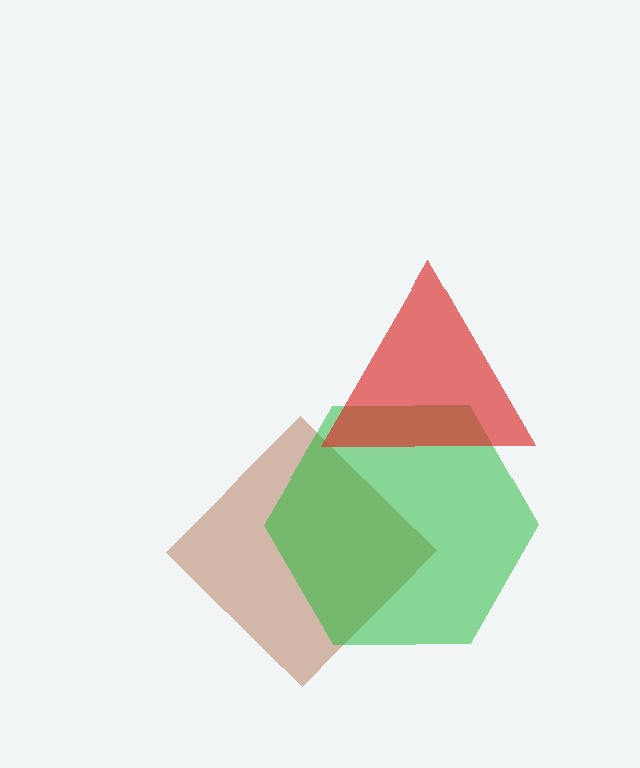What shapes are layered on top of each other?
The layered shapes are: a brown diamond, a green hexagon, a red triangle.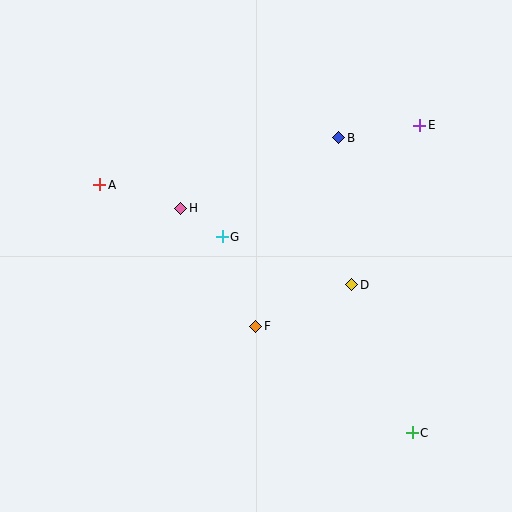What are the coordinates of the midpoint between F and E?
The midpoint between F and E is at (338, 226).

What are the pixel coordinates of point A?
Point A is at (100, 185).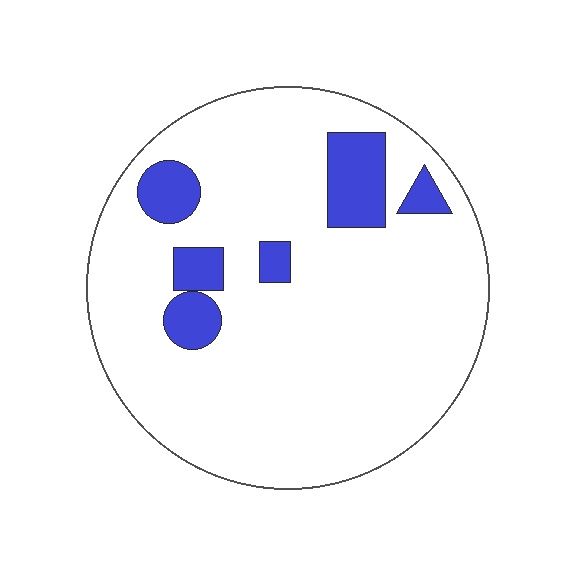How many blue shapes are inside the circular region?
6.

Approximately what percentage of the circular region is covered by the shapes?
Approximately 15%.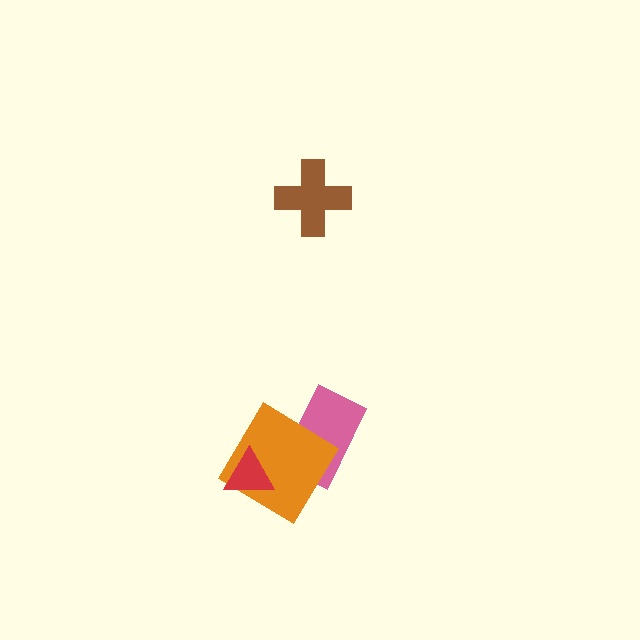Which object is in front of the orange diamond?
The red triangle is in front of the orange diamond.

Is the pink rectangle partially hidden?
Yes, it is partially covered by another shape.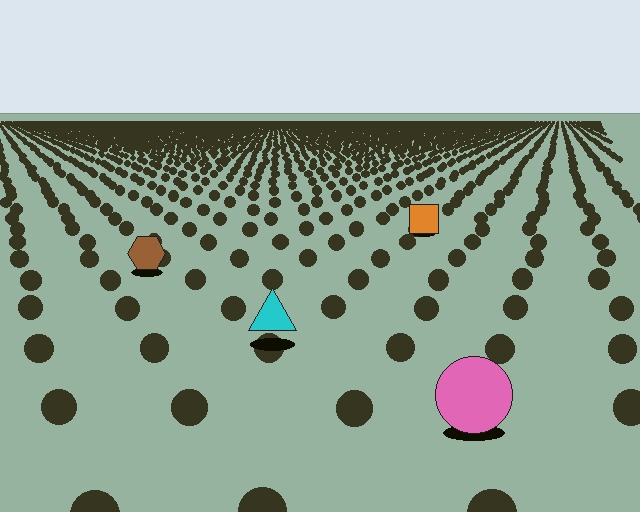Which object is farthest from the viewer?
The orange square is farthest from the viewer. It appears smaller and the ground texture around it is denser.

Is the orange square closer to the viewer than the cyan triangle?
No. The cyan triangle is closer — you can tell from the texture gradient: the ground texture is coarser near it.